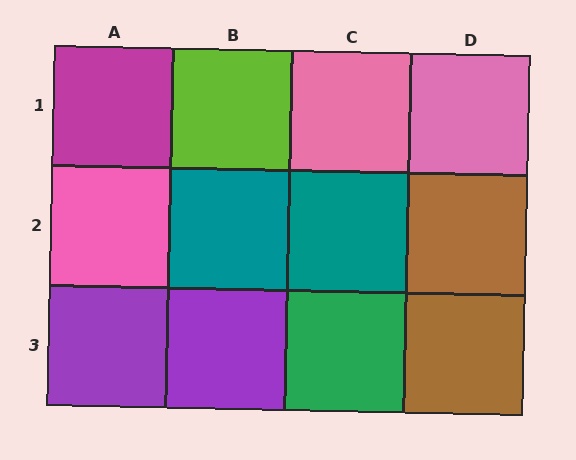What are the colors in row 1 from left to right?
Magenta, lime, pink, pink.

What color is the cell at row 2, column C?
Teal.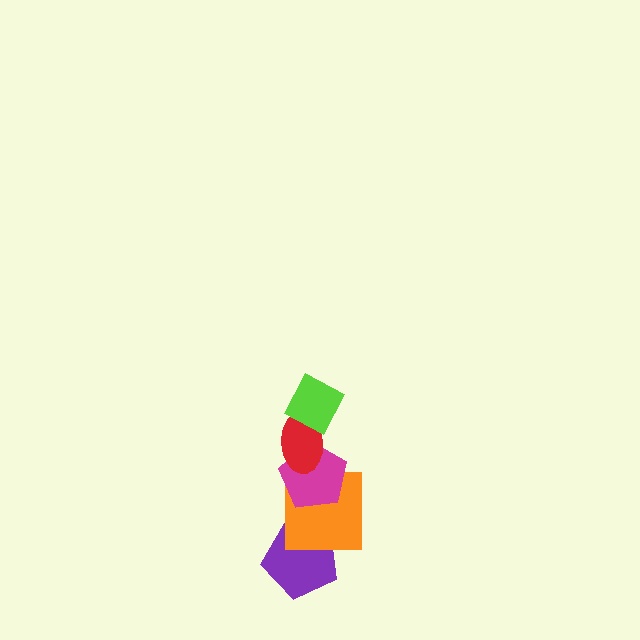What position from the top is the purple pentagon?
The purple pentagon is 5th from the top.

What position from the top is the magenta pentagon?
The magenta pentagon is 3rd from the top.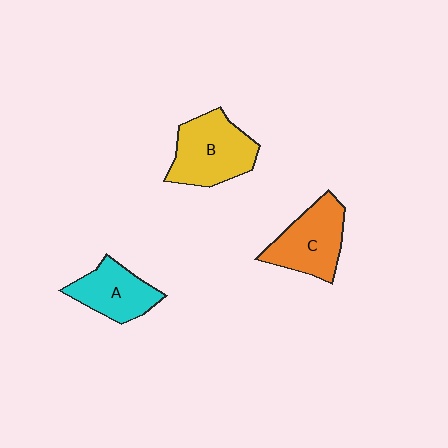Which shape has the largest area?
Shape B (yellow).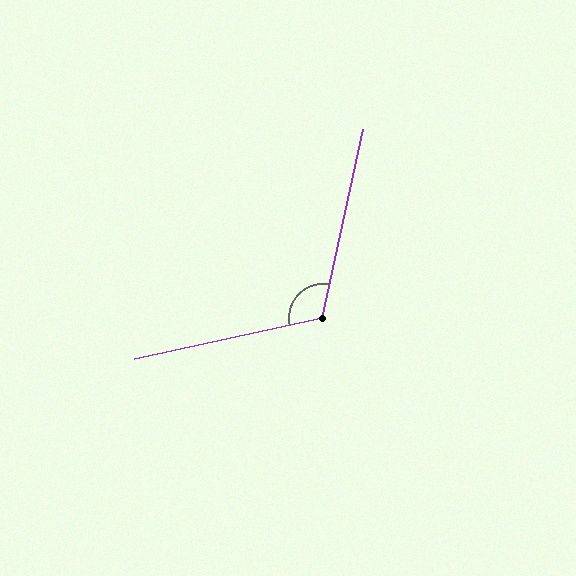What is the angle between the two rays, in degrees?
Approximately 114 degrees.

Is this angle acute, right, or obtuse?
It is obtuse.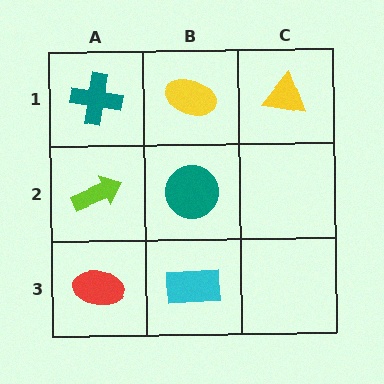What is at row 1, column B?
A yellow ellipse.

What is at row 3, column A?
A red ellipse.